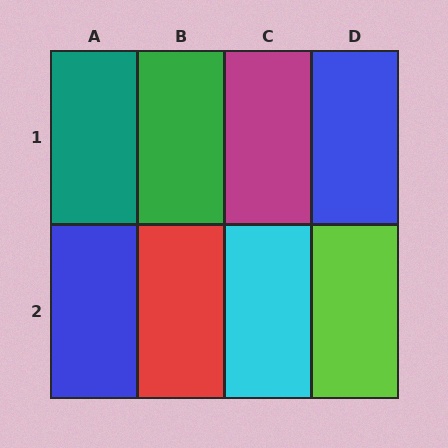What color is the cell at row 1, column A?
Teal.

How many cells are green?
1 cell is green.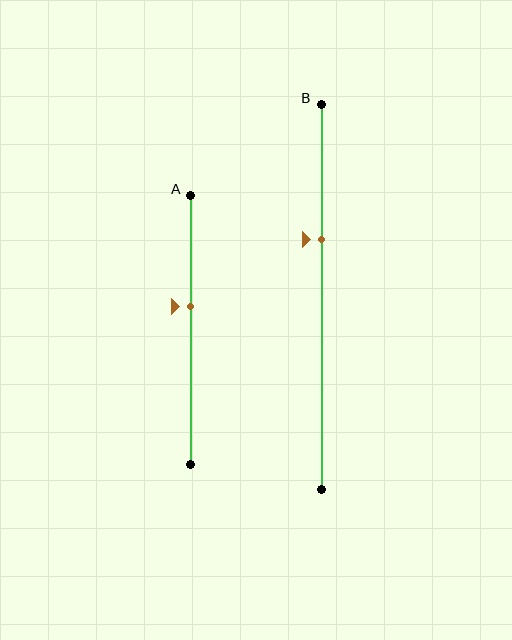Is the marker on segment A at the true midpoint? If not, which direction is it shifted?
No, the marker on segment A is shifted upward by about 9% of the segment length.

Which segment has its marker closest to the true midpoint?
Segment A has its marker closest to the true midpoint.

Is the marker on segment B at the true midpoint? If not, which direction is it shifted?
No, the marker on segment B is shifted upward by about 15% of the segment length.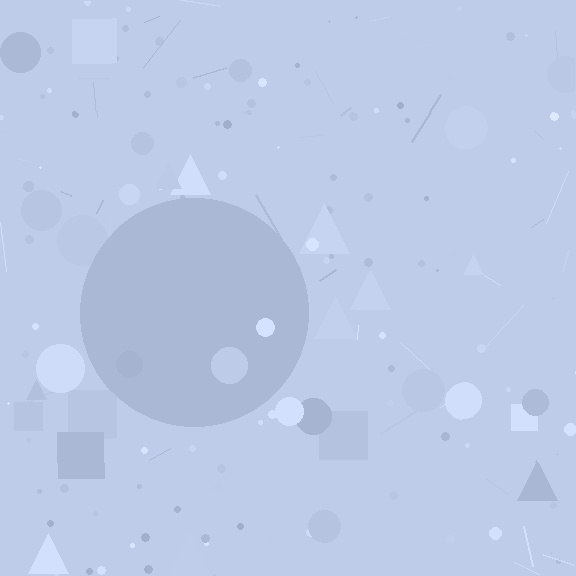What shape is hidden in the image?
A circle is hidden in the image.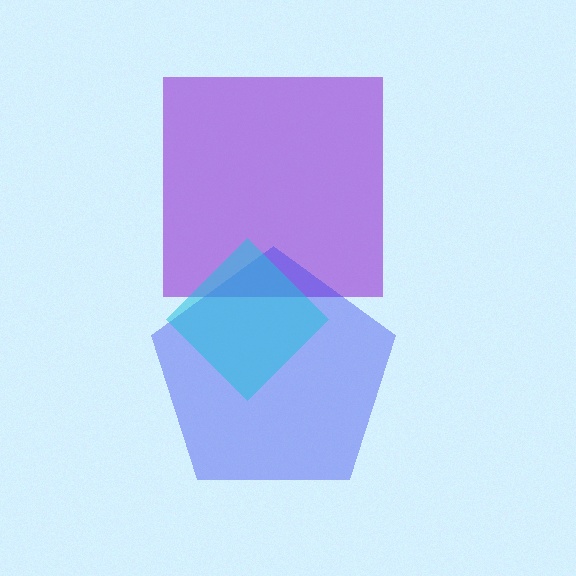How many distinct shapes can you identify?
There are 3 distinct shapes: a purple square, a blue pentagon, a cyan diamond.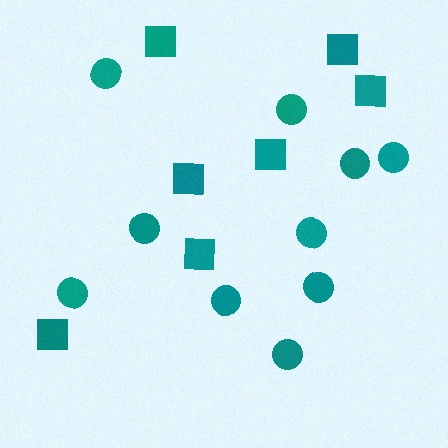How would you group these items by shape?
There are 2 groups: one group of squares (7) and one group of circles (10).